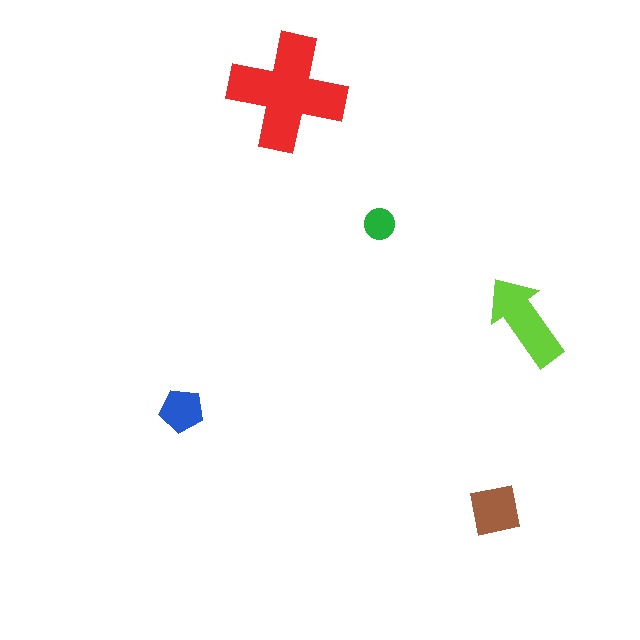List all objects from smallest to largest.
The green circle, the blue pentagon, the brown square, the lime arrow, the red cross.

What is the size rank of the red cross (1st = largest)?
1st.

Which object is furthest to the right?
The lime arrow is rightmost.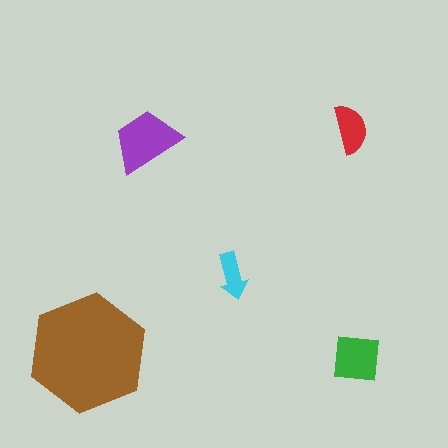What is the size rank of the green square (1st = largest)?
3rd.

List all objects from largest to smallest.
The brown hexagon, the purple trapezoid, the green square, the red semicircle, the cyan arrow.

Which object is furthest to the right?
The green square is rightmost.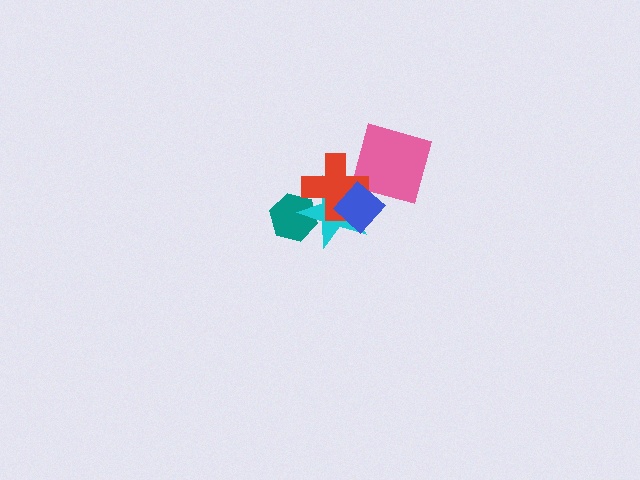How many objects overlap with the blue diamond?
2 objects overlap with the blue diamond.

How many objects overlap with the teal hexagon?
2 objects overlap with the teal hexagon.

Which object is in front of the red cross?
The blue diamond is in front of the red cross.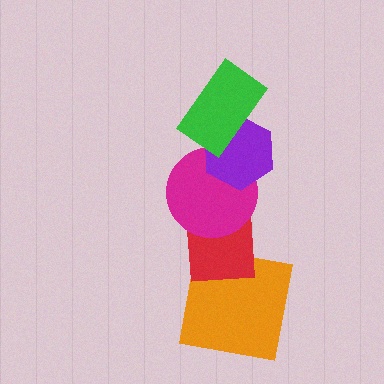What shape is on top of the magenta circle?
The purple hexagon is on top of the magenta circle.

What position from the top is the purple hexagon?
The purple hexagon is 2nd from the top.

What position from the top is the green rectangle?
The green rectangle is 1st from the top.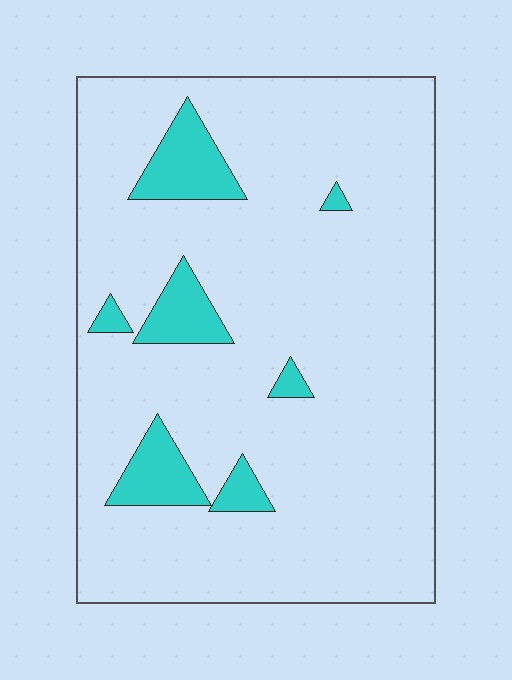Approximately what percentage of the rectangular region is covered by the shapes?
Approximately 10%.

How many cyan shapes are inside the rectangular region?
7.